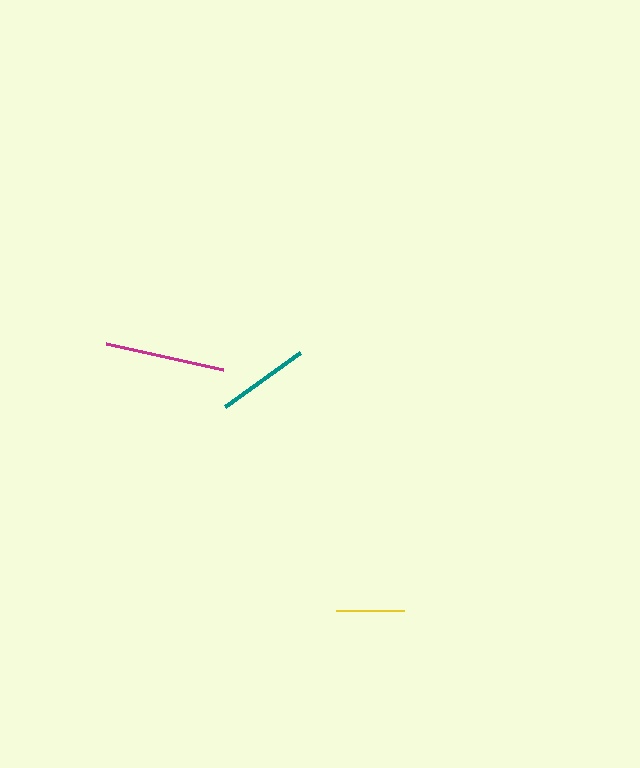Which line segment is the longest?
The magenta line is the longest at approximately 120 pixels.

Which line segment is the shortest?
The yellow line is the shortest at approximately 68 pixels.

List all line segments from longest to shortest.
From longest to shortest: magenta, teal, yellow.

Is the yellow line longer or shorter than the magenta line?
The magenta line is longer than the yellow line.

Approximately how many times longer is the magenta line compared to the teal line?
The magenta line is approximately 1.3 times the length of the teal line.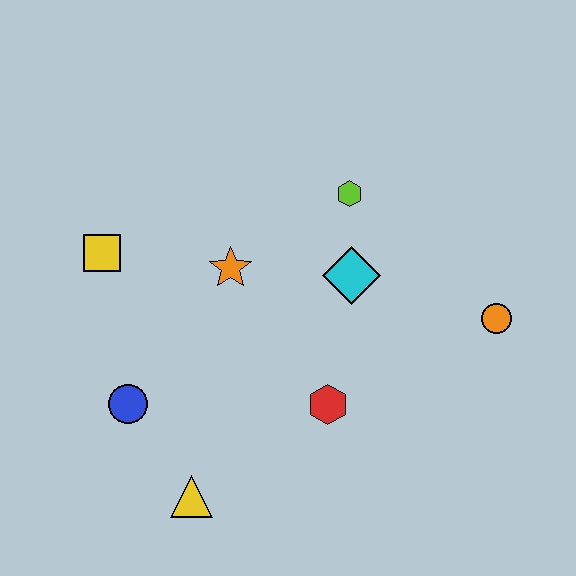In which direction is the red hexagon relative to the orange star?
The red hexagon is below the orange star.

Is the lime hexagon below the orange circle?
No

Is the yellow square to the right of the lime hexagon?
No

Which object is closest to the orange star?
The cyan diamond is closest to the orange star.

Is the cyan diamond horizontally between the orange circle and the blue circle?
Yes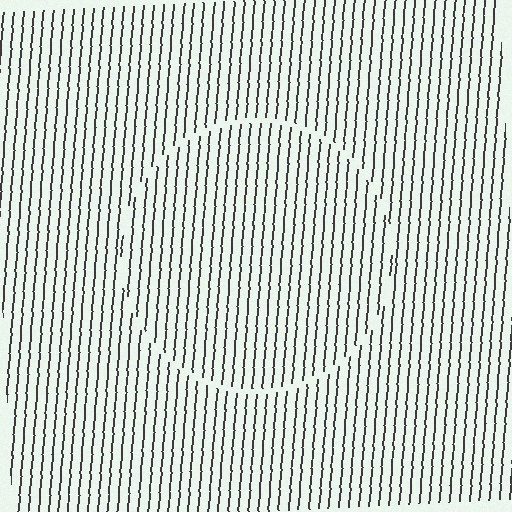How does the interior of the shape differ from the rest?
The interior of the shape contains the same grating, shifted by half a period — the contour is defined by the phase discontinuity where line-ends from the inner and outer gratings abut.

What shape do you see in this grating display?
An illusory circle. The interior of the shape contains the same grating, shifted by half a period — the contour is defined by the phase discontinuity where line-ends from the inner and outer gratings abut.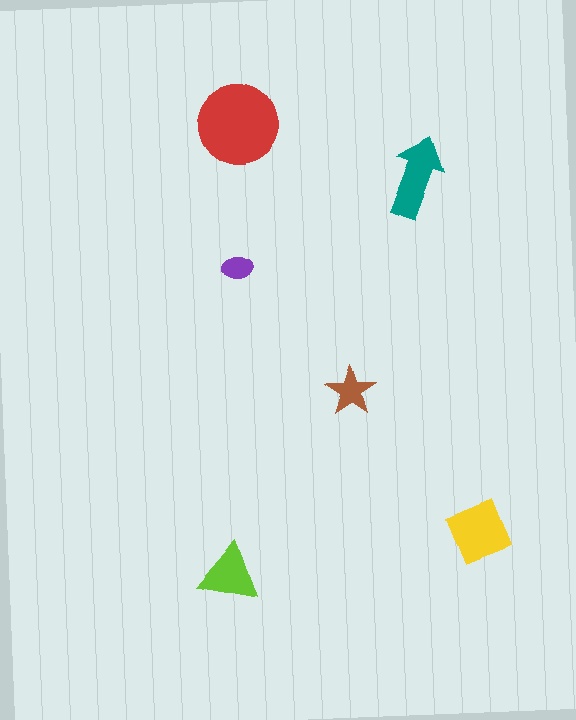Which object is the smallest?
The purple ellipse.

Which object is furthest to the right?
The yellow square is rightmost.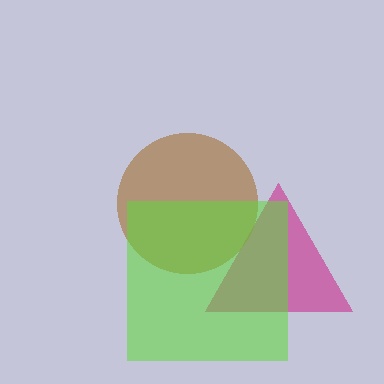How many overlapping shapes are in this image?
There are 3 overlapping shapes in the image.